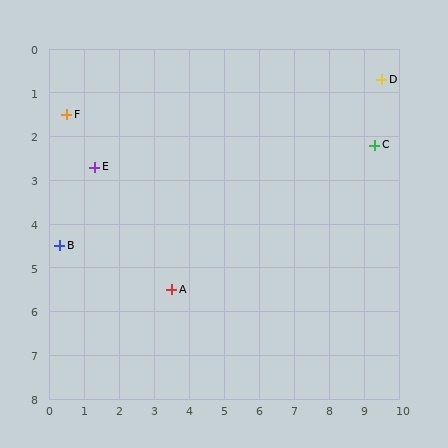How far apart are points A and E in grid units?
Points A and E are about 3.6 grid units apart.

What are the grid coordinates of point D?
Point D is at approximately (9.5, 0.7).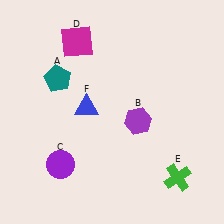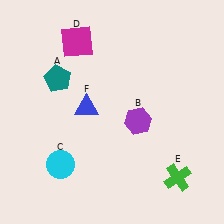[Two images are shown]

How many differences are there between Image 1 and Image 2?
There is 1 difference between the two images.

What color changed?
The circle (C) changed from purple in Image 1 to cyan in Image 2.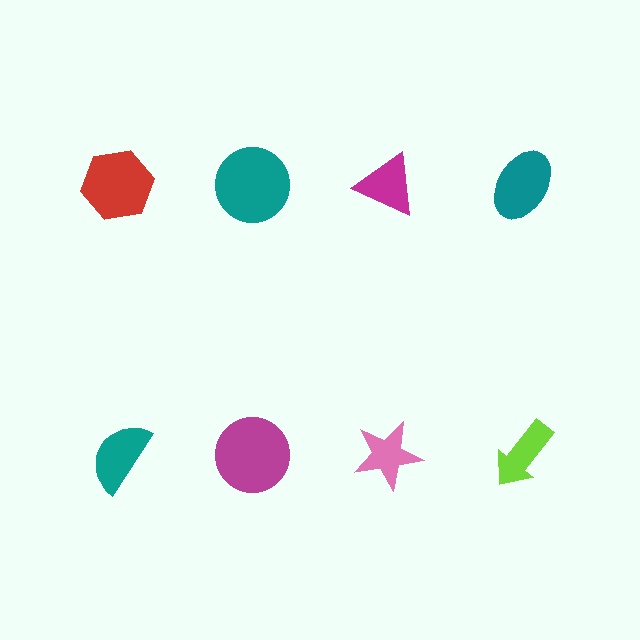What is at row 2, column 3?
A pink star.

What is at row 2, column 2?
A magenta circle.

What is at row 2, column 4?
A lime arrow.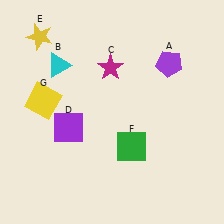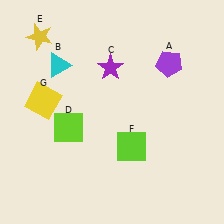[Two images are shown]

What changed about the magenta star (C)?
In Image 1, C is magenta. In Image 2, it changed to purple.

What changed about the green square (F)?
In Image 1, F is green. In Image 2, it changed to lime.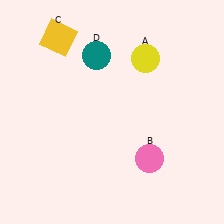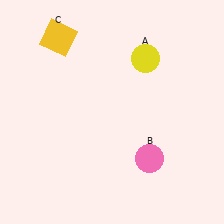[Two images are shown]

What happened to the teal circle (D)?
The teal circle (D) was removed in Image 2. It was in the top-left area of Image 1.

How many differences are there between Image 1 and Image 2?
There is 1 difference between the two images.